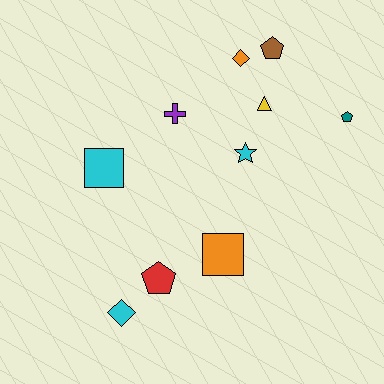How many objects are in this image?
There are 10 objects.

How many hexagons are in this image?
There are no hexagons.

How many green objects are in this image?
There are no green objects.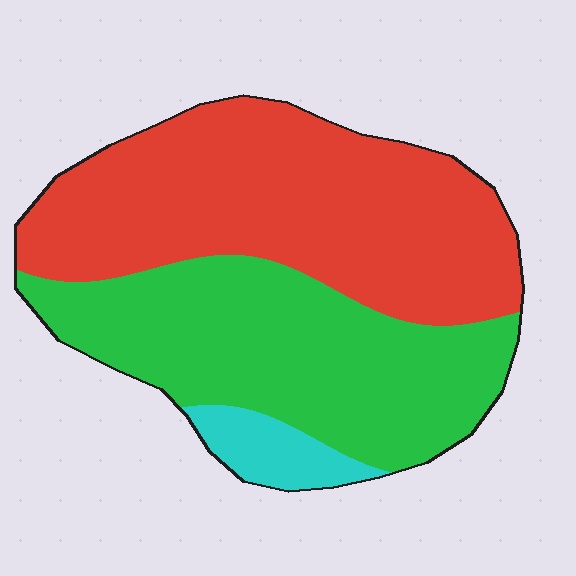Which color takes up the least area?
Cyan, at roughly 5%.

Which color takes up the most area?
Red, at roughly 50%.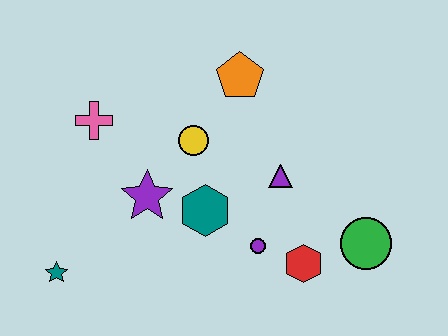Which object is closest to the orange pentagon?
The yellow circle is closest to the orange pentagon.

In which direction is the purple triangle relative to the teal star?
The purple triangle is to the right of the teal star.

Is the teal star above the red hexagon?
No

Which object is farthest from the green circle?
The teal star is farthest from the green circle.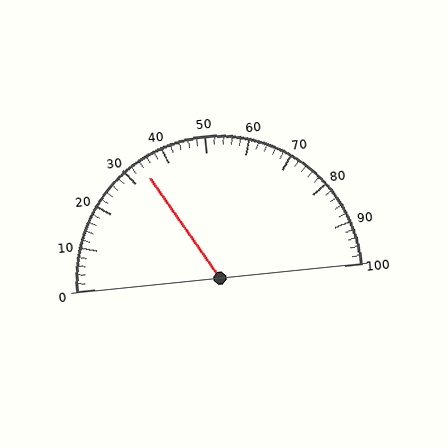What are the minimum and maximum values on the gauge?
The gauge ranges from 0 to 100.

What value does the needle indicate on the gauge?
The needle indicates approximately 34.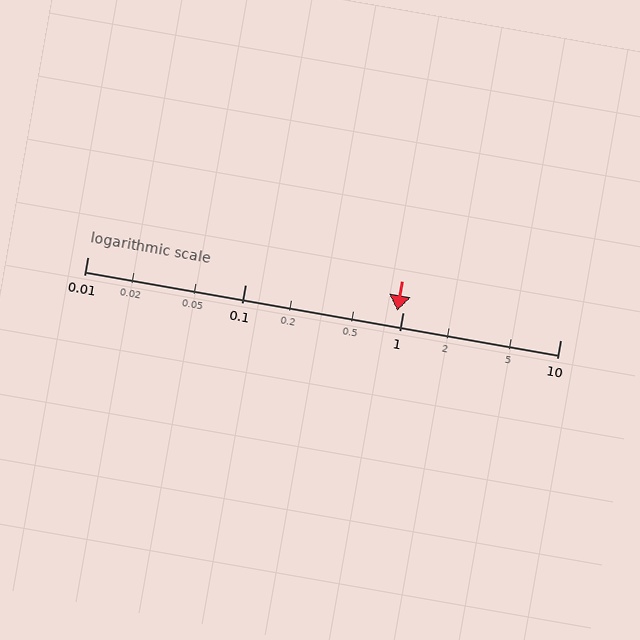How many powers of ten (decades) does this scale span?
The scale spans 3 decades, from 0.01 to 10.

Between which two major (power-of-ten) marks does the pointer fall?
The pointer is between 0.1 and 1.